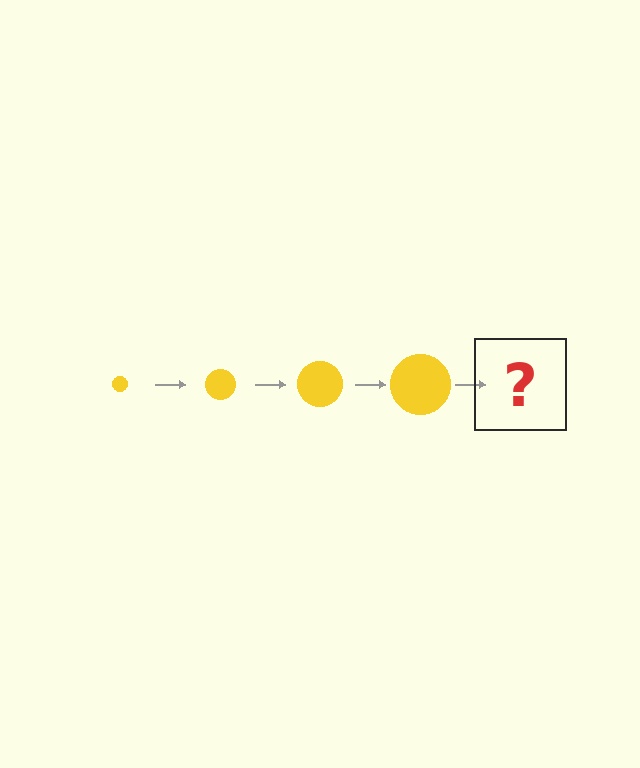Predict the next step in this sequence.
The next step is a yellow circle, larger than the previous one.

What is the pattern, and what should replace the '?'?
The pattern is that the circle gets progressively larger each step. The '?' should be a yellow circle, larger than the previous one.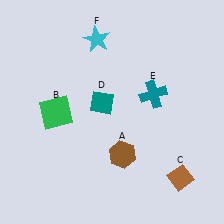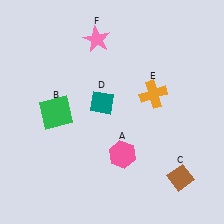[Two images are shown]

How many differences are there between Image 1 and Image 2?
There are 3 differences between the two images.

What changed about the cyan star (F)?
In Image 1, F is cyan. In Image 2, it changed to pink.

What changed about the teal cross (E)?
In Image 1, E is teal. In Image 2, it changed to orange.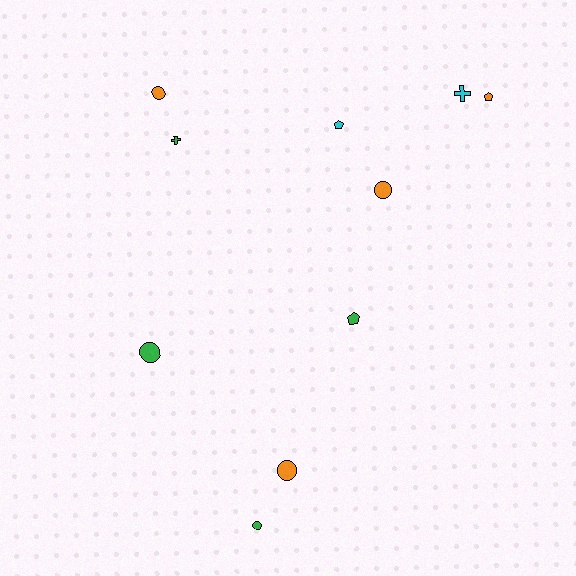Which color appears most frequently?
Green, with 4 objects.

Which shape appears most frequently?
Circle, with 5 objects.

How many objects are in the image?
There are 10 objects.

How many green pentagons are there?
There is 1 green pentagon.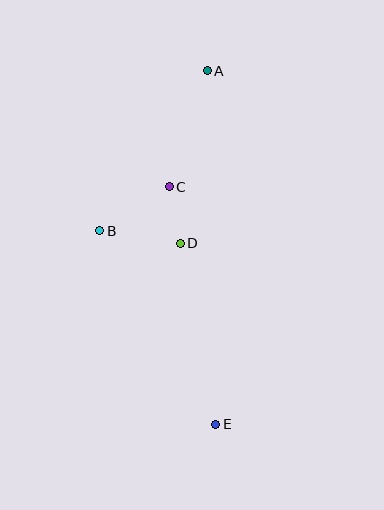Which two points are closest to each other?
Points C and D are closest to each other.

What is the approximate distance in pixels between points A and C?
The distance between A and C is approximately 122 pixels.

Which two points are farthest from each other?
Points A and E are farthest from each other.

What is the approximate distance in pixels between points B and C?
The distance between B and C is approximately 83 pixels.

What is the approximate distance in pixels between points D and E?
The distance between D and E is approximately 184 pixels.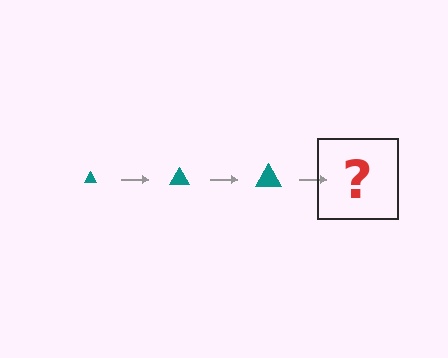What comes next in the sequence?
The next element should be a teal triangle, larger than the previous one.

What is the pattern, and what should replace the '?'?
The pattern is that the triangle gets progressively larger each step. The '?' should be a teal triangle, larger than the previous one.